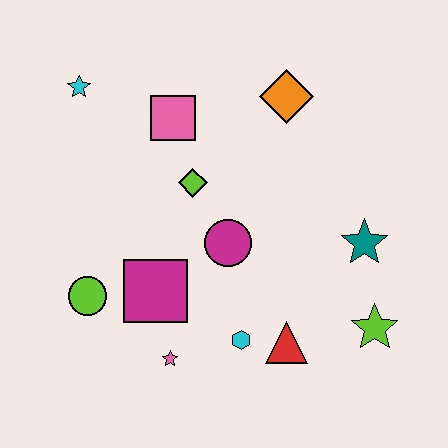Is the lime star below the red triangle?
No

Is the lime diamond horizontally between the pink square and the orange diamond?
Yes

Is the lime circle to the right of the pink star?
No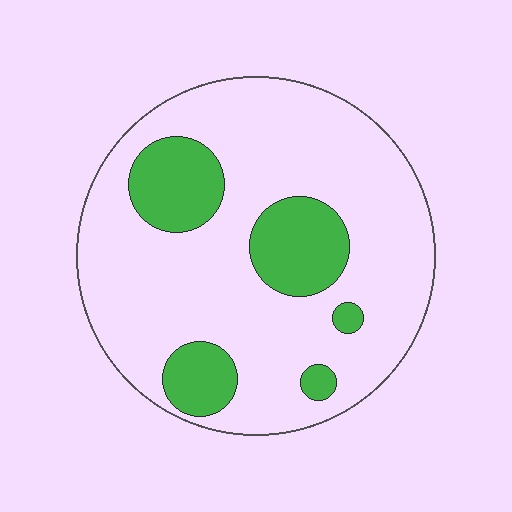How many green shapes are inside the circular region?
5.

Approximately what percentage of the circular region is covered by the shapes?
Approximately 20%.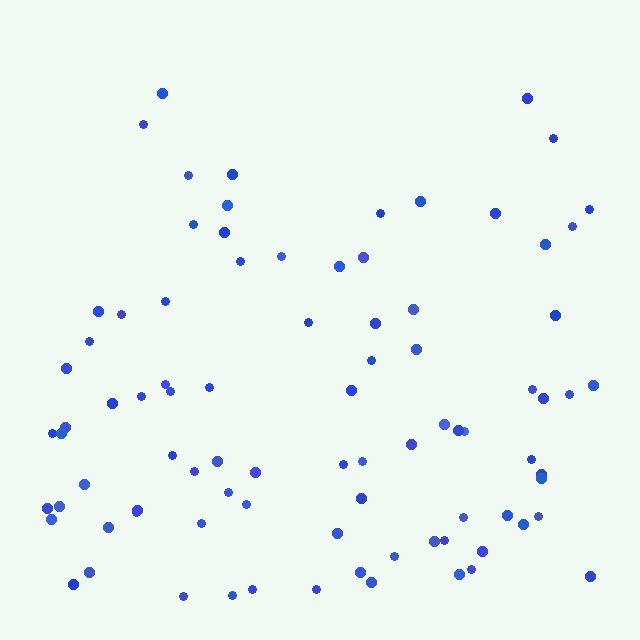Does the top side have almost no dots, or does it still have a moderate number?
Still a moderate number, just noticeably fewer than the bottom.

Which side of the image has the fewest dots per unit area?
The top.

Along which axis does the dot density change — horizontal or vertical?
Vertical.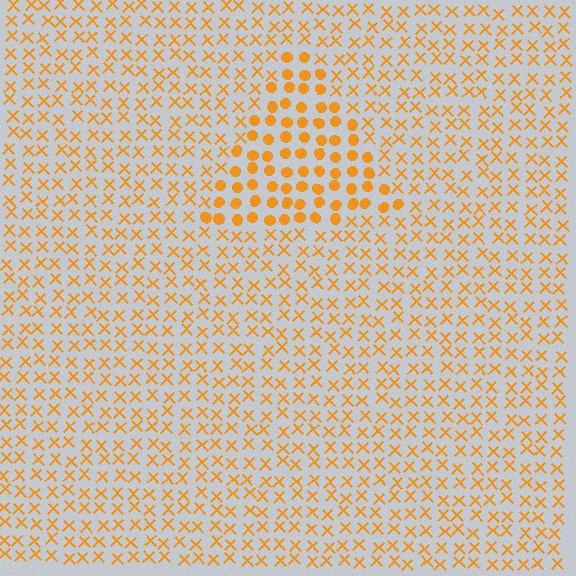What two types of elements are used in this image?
The image uses circles inside the triangle region and X marks outside it.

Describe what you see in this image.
The image is filled with small orange elements arranged in a uniform grid. A triangle-shaped region contains circles, while the surrounding area contains X marks. The boundary is defined purely by the change in element shape.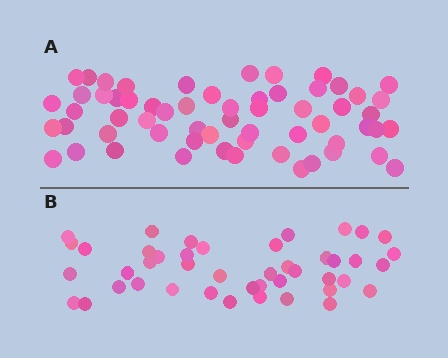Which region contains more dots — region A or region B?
Region A (the top region) has more dots.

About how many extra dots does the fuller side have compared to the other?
Region A has approximately 15 more dots than region B.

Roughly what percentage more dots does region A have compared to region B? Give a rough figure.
About 35% more.